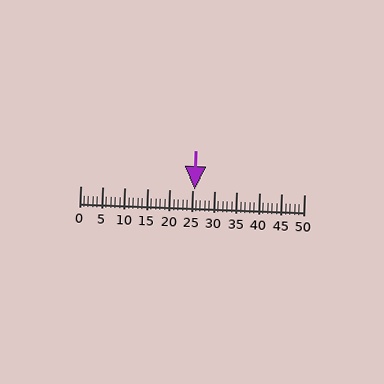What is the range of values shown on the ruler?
The ruler shows values from 0 to 50.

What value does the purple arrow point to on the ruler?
The purple arrow points to approximately 26.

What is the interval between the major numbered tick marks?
The major tick marks are spaced 5 units apart.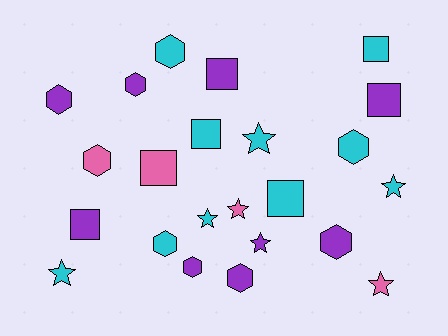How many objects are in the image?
There are 23 objects.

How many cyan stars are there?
There are 4 cyan stars.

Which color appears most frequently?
Cyan, with 10 objects.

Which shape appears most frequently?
Hexagon, with 9 objects.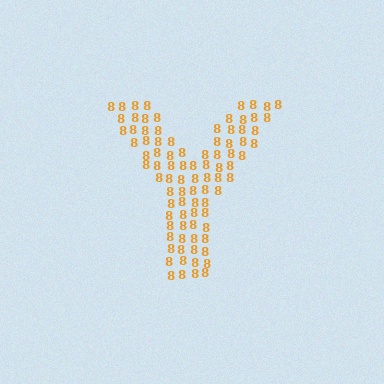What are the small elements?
The small elements are digit 8's.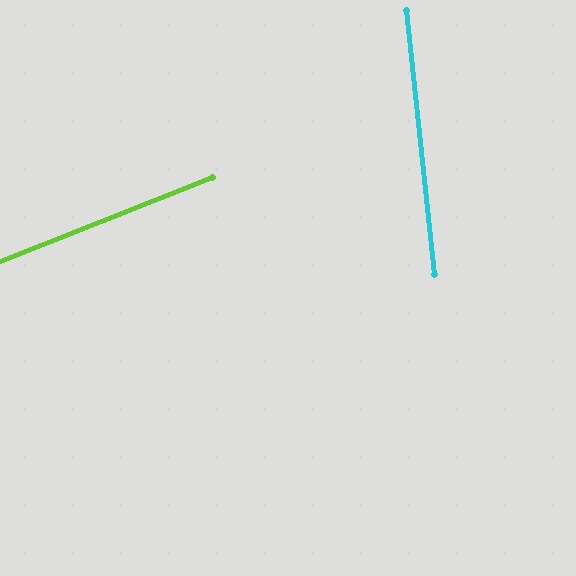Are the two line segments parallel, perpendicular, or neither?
Neither parallel nor perpendicular — they differ by about 75°.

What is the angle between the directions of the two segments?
Approximately 75 degrees.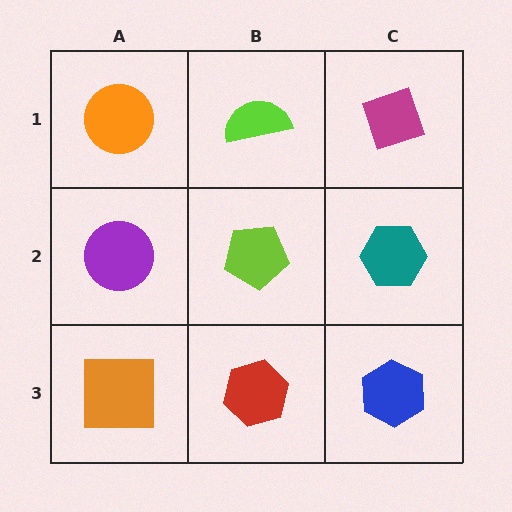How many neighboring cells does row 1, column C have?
2.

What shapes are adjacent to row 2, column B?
A lime semicircle (row 1, column B), a red hexagon (row 3, column B), a purple circle (row 2, column A), a teal hexagon (row 2, column C).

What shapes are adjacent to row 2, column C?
A magenta diamond (row 1, column C), a blue hexagon (row 3, column C), a lime pentagon (row 2, column B).